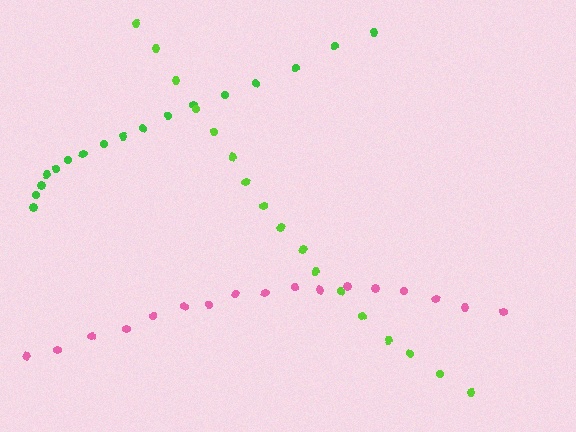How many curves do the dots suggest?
There are 3 distinct paths.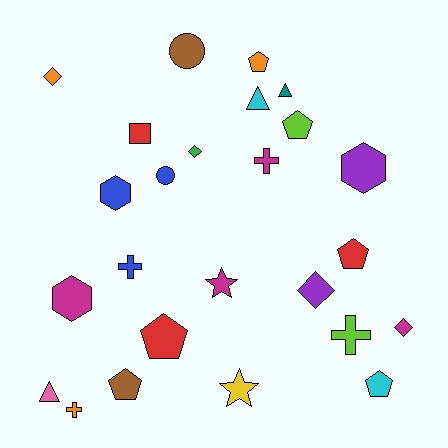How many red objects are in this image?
There are 3 red objects.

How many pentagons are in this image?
There are 6 pentagons.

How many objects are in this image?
There are 25 objects.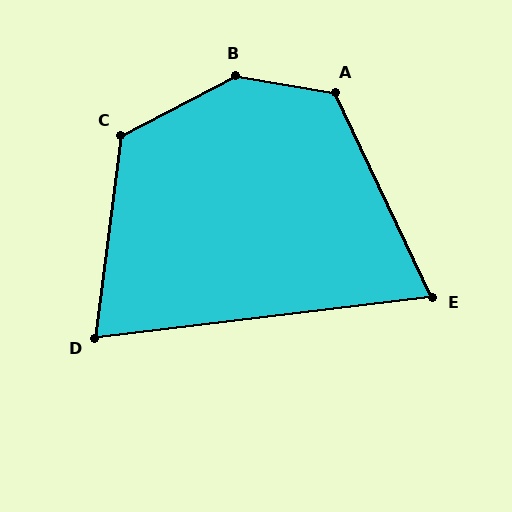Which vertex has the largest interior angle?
B, at approximately 143 degrees.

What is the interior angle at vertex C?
Approximately 125 degrees (obtuse).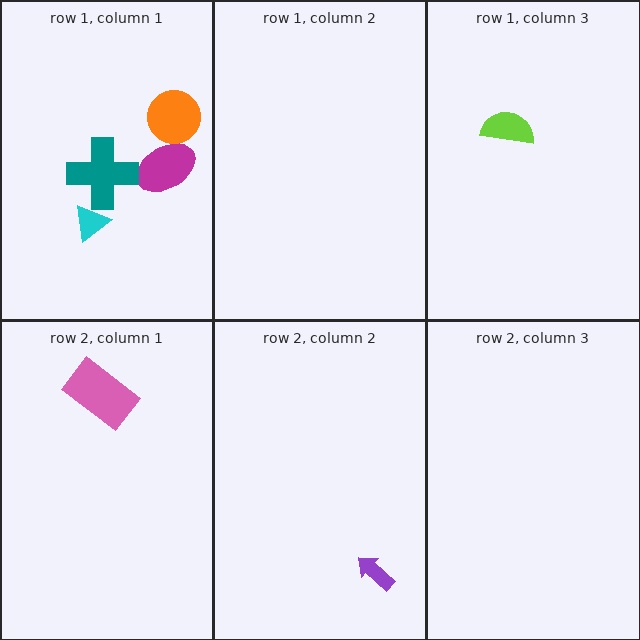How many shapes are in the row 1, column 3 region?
1.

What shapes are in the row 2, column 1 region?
The pink rectangle.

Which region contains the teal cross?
The row 1, column 1 region.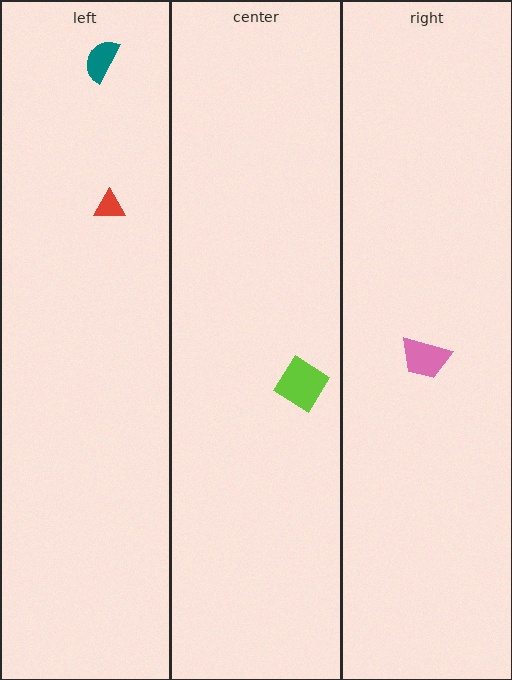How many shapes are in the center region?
1.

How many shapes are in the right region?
1.